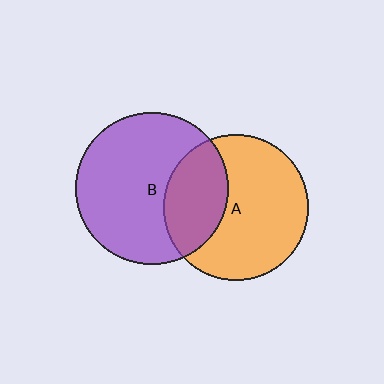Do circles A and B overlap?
Yes.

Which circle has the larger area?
Circle B (purple).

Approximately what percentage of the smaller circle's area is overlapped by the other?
Approximately 30%.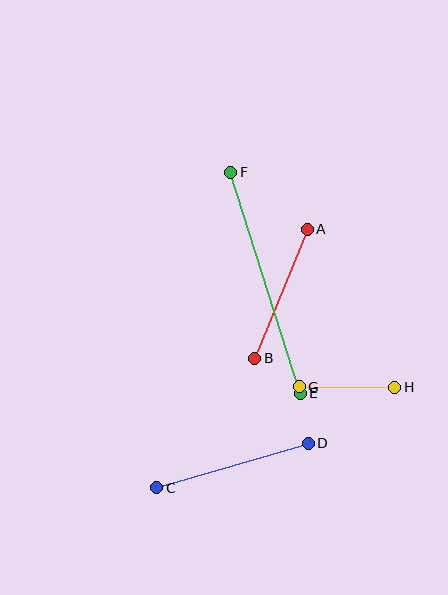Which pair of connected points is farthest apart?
Points E and F are farthest apart.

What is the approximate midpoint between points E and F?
The midpoint is at approximately (265, 283) pixels.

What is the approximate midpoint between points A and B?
The midpoint is at approximately (281, 294) pixels.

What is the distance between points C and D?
The distance is approximately 158 pixels.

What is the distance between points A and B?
The distance is approximately 139 pixels.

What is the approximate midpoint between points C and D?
The midpoint is at approximately (232, 465) pixels.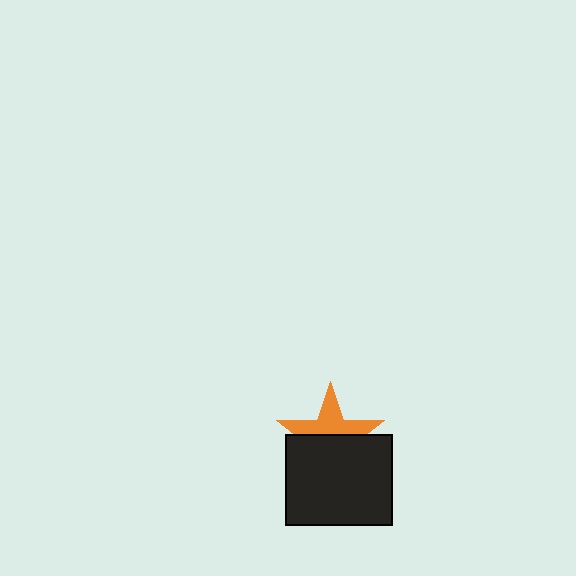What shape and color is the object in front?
The object in front is a black rectangle.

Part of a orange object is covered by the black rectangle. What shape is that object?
It is a star.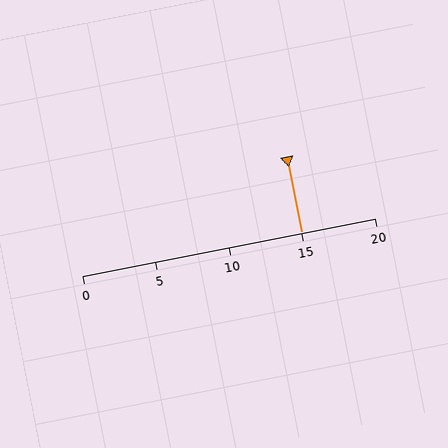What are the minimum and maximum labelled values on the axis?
The axis runs from 0 to 20.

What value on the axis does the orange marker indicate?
The marker indicates approximately 15.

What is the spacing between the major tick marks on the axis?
The major ticks are spaced 5 apart.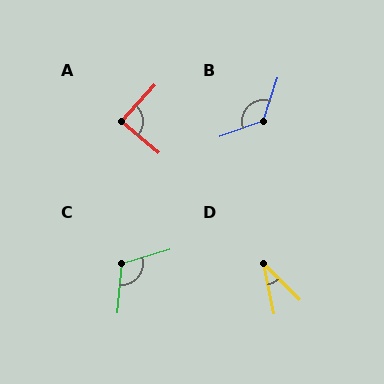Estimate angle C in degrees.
Approximately 112 degrees.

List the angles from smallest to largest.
D (32°), A (87°), C (112°), B (128°).